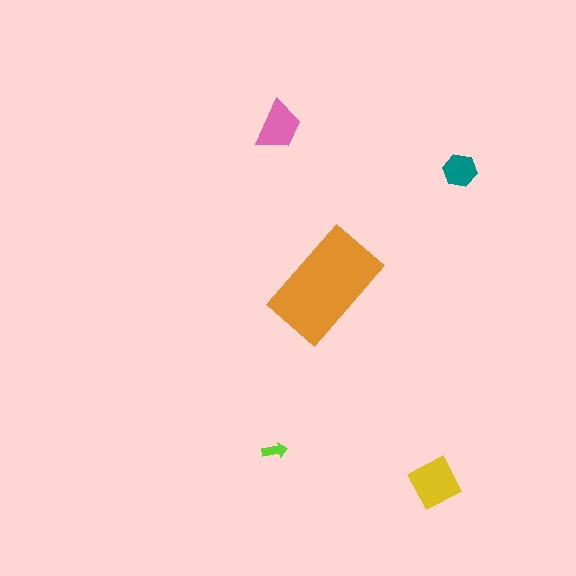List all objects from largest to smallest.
The orange rectangle, the yellow diamond, the pink trapezoid, the teal hexagon, the lime arrow.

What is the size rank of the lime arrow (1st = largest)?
5th.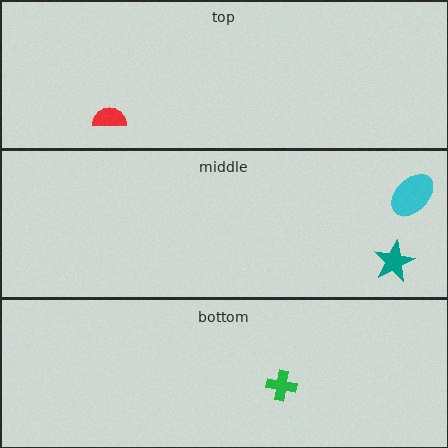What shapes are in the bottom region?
The green cross.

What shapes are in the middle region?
The teal star, the cyan ellipse.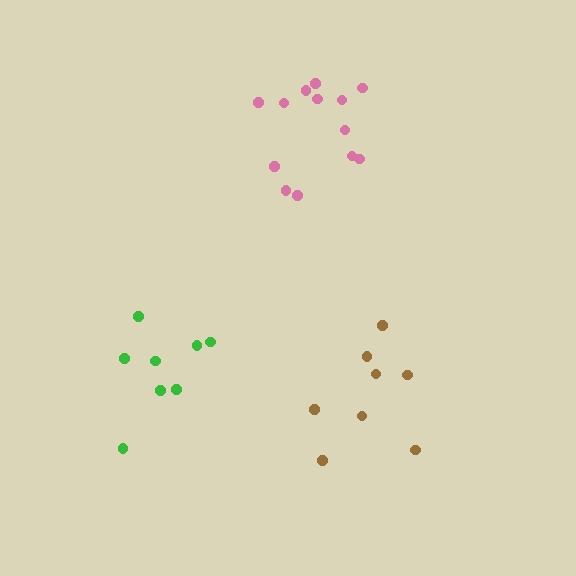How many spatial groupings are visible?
There are 3 spatial groupings.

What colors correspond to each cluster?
The clusters are colored: brown, pink, green.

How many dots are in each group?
Group 1: 8 dots, Group 2: 13 dots, Group 3: 8 dots (29 total).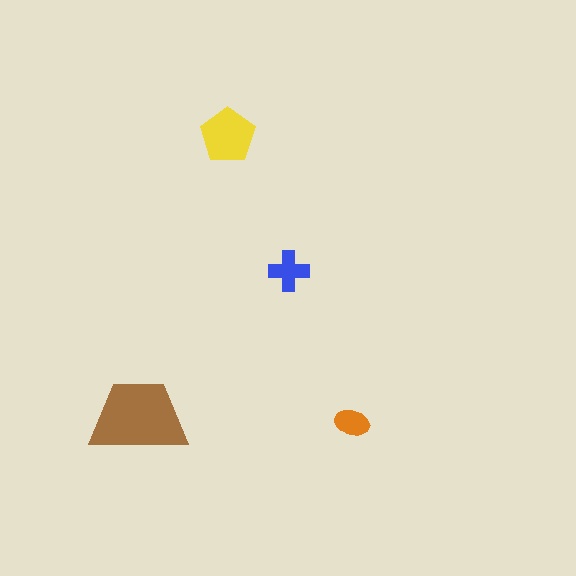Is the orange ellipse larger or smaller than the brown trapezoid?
Smaller.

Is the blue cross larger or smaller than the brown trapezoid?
Smaller.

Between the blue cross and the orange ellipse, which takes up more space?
The blue cross.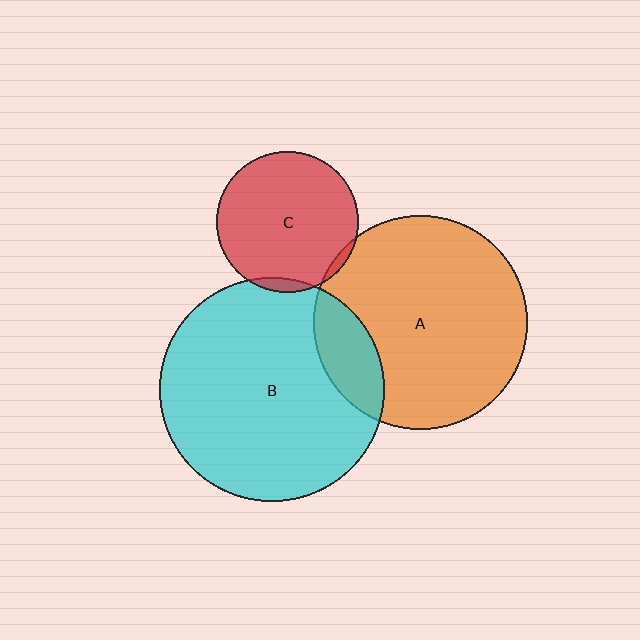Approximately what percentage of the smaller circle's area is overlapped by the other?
Approximately 5%.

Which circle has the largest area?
Circle B (cyan).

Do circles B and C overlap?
Yes.